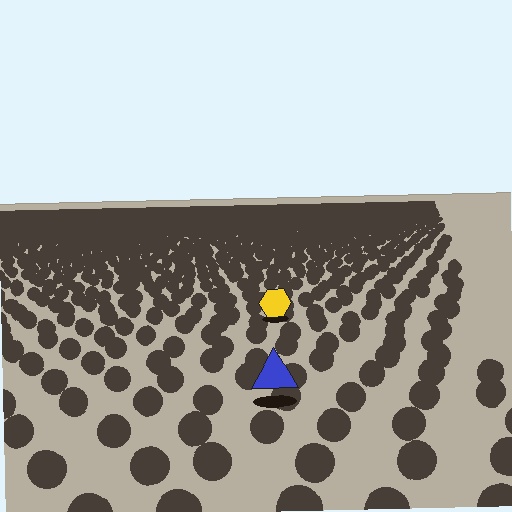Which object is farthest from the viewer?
The yellow hexagon is farthest from the viewer. It appears smaller and the ground texture around it is denser.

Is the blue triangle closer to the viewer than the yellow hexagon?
Yes. The blue triangle is closer — you can tell from the texture gradient: the ground texture is coarser near it.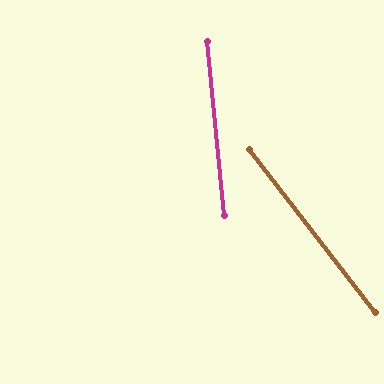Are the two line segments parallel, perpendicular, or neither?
Neither parallel nor perpendicular — they differ by about 32°.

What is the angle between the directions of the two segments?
Approximately 32 degrees.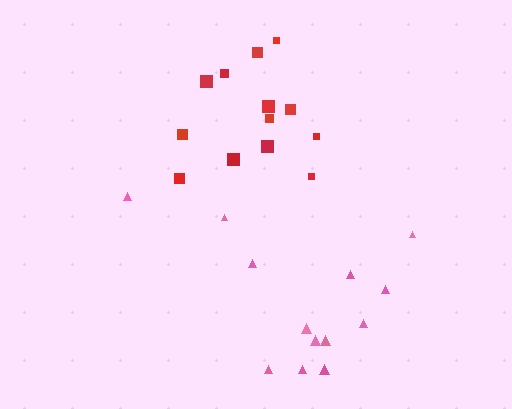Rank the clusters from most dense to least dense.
red, pink.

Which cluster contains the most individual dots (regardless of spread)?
Red (13).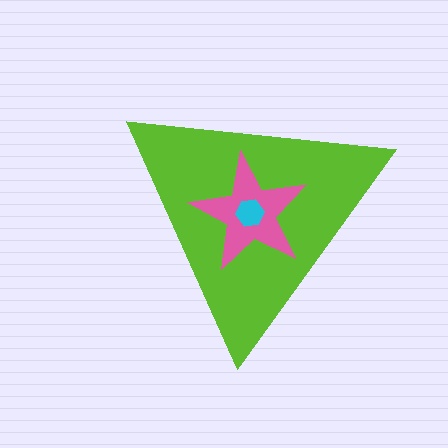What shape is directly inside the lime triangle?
The pink star.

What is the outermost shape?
The lime triangle.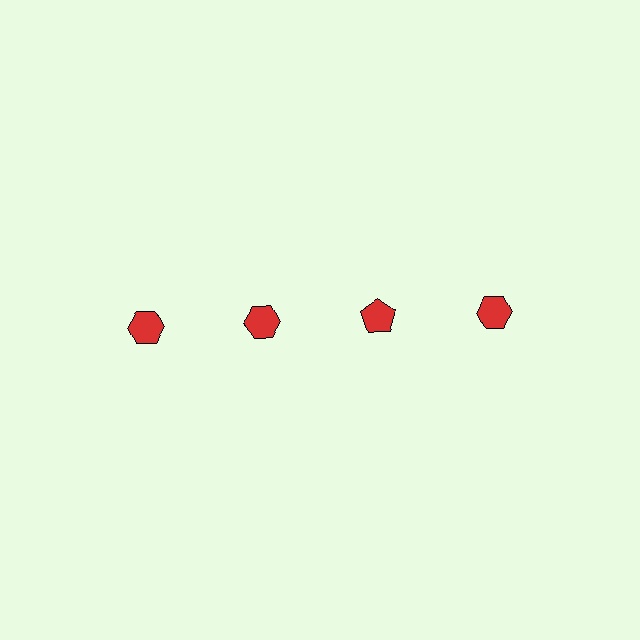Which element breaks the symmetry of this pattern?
The red pentagon in the top row, center column breaks the symmetry. All other shapes are red hexagons.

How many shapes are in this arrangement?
There are 4 shapes arranged in a grid pattern.